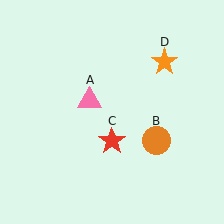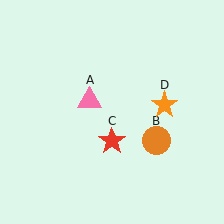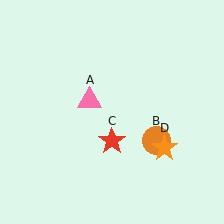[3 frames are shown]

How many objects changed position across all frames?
1 object changed position: orange star (object D).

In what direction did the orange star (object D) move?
The orange star (object D) moved down.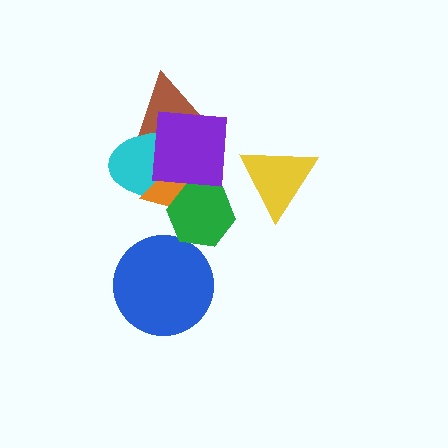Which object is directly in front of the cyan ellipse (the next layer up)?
The orange triangle is directly in front of the cyan ellipse.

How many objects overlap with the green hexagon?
2 objects overlap with the green hexagon.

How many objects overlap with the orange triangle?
4 objects overlap with the orange triangle.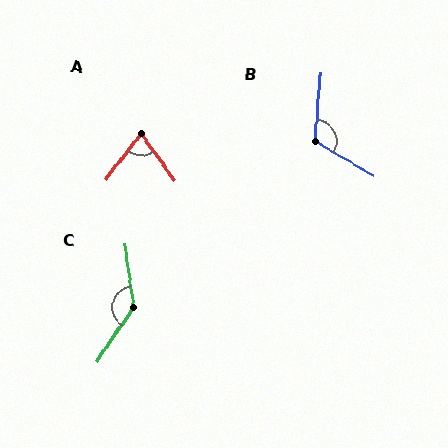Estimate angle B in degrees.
Approximately 116 degrees.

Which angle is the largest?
C, at approximately 138 degrees.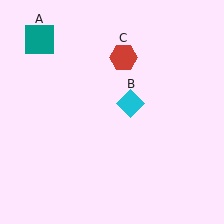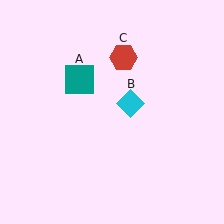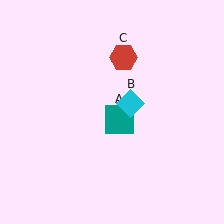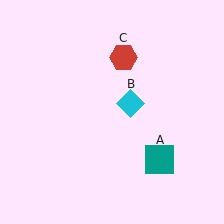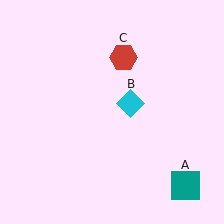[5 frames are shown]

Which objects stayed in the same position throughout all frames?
Cyan diamond (object B) and red hexagon (object C) remained stationary.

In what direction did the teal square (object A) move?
The teal square (object A) moved down and to the right.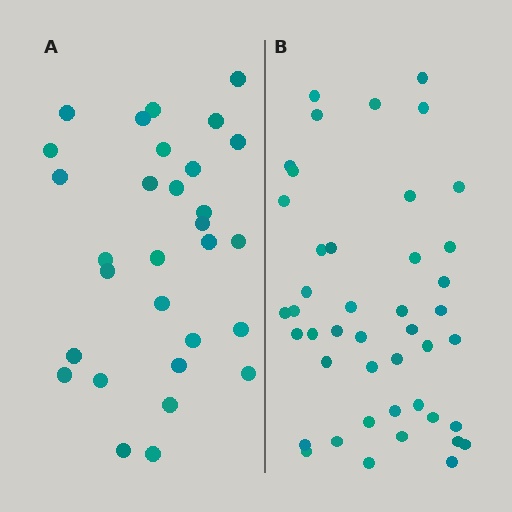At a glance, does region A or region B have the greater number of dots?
Region B (the right region) has more dots.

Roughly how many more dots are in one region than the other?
Region B has approximately 15 more dots than region A.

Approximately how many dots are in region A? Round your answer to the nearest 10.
About 30 dots.